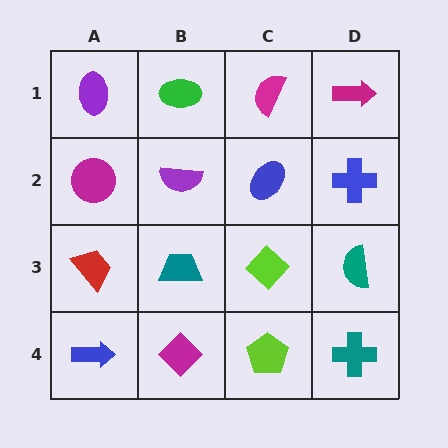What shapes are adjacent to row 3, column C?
A blue ellipse (row 2, column C), a lime pentagon (row 4, column C), a teal trapezoid (row 3, column B), a teal semicircle (row 3, column D).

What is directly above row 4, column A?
A red trapezoid.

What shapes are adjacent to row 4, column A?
A red trapezoid (row 3, column A), a magenta diamond (row 4, column B).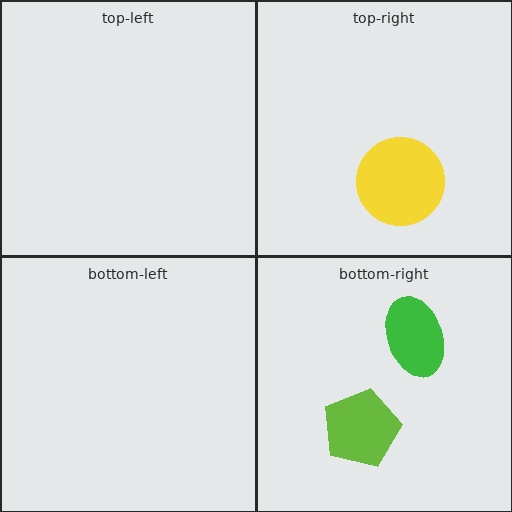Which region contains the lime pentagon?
The bottom-right region.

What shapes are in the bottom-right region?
The green ellipse, the lime pentagon.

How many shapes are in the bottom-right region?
2.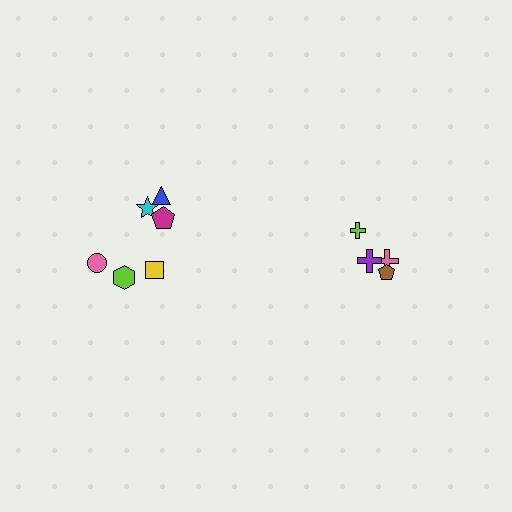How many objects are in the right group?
There are 4 objects.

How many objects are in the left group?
There are 6 objects.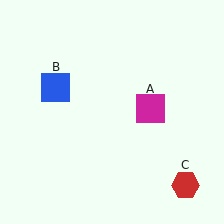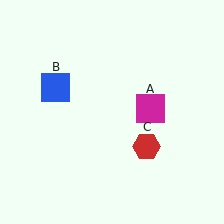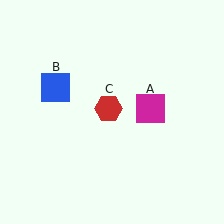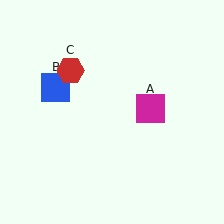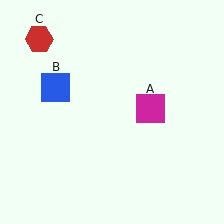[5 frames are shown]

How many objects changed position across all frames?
1 object changed position: red hexagon (object C).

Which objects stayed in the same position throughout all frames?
Magenta square (object A) and blue square (object B) remained stationary.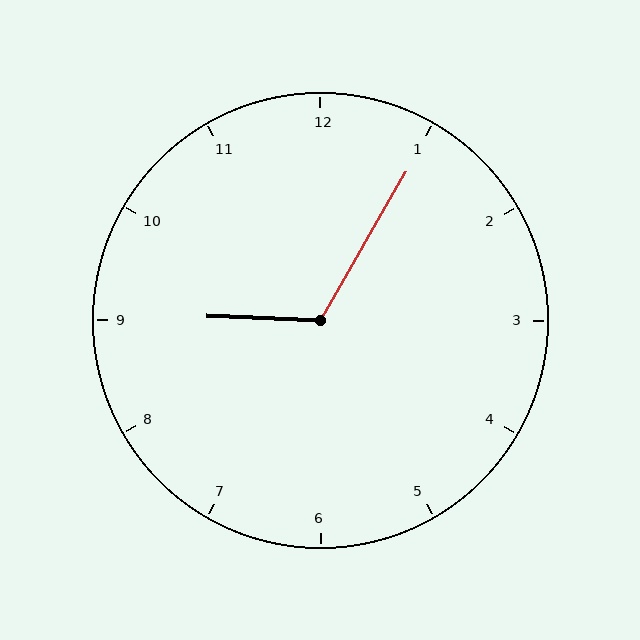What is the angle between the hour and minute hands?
Approximately 118 degrees.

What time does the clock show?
9:05.